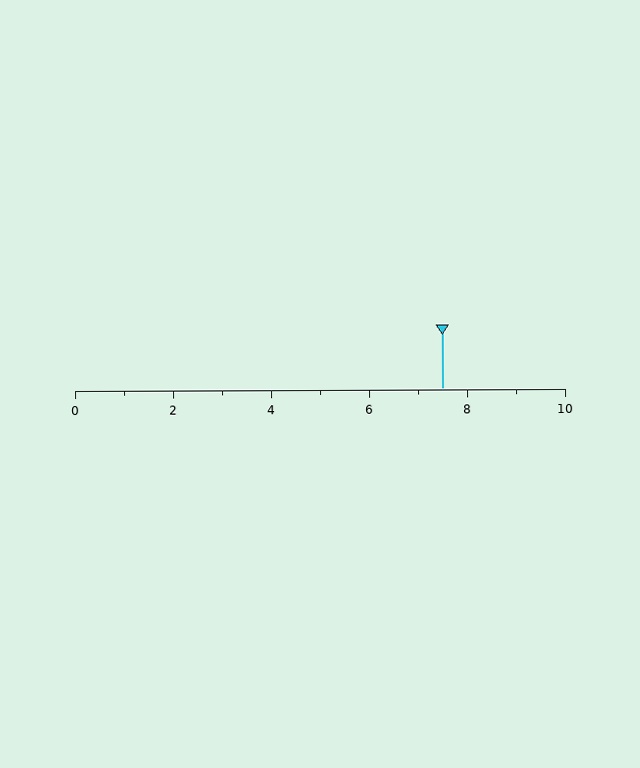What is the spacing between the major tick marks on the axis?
The major ticks are spaced 2 apart.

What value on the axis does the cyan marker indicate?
The marker indicates approximately 7.5.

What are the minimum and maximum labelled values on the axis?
The axis runs from 0 to 10.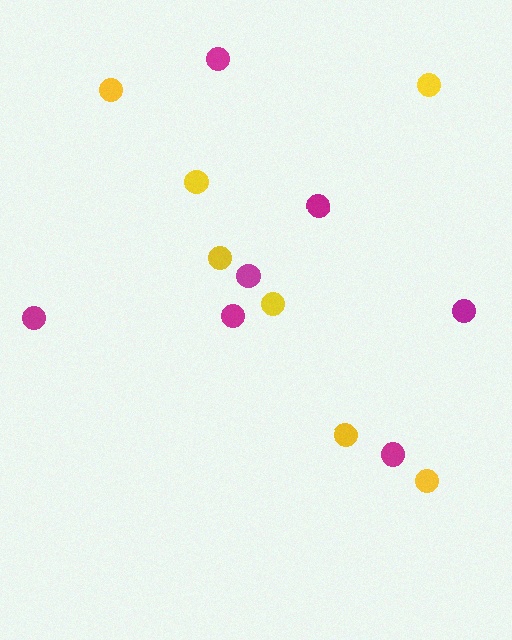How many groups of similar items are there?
There are 2 groups: one group of magenta circles (7) and one group of yellow circles (7).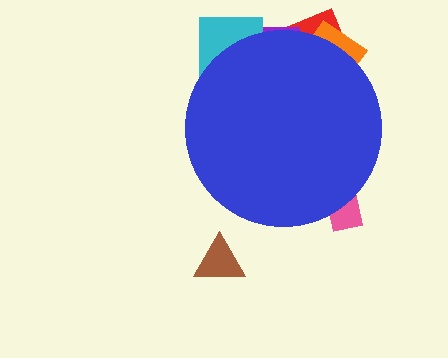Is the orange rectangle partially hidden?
Yes, the orange rectangle is partially hidden behind the blue circle.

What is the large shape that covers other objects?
A blue circle.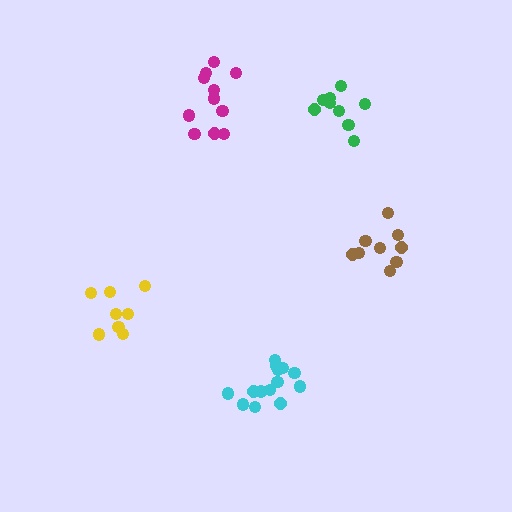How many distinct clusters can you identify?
There are 5 distinct clusters.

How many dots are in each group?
Group 1: 14 dots, Group 2: 11 dots, Group 3: 9 dots, Group 4: 8 dots, Group 5: 9 dots (51 total).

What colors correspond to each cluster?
The clusters are colored: cyan, magenta, brown, yellow, green.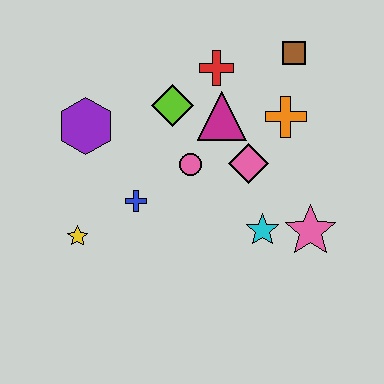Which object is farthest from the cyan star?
The purple hexagon is farthest from the cyan star.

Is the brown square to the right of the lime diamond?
Yes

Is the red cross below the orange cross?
No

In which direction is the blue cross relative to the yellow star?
The blue cross is to the right of the yellow star.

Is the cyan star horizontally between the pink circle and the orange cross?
Yes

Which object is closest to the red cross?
The magenta triangle is closest to the red cross.